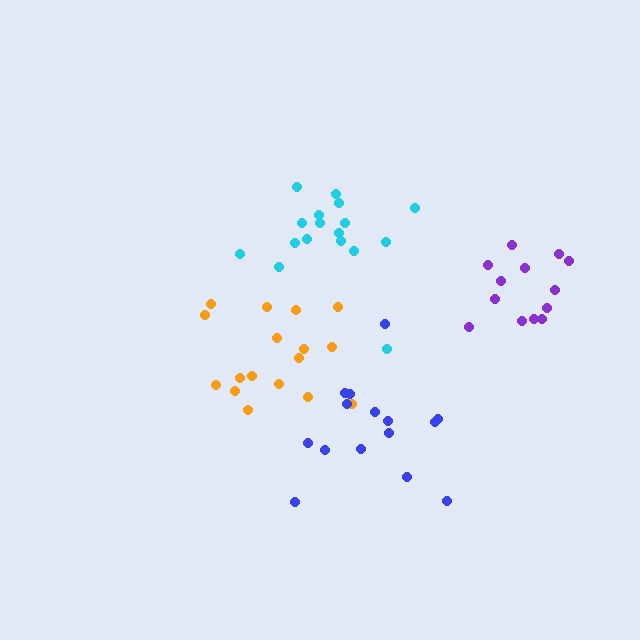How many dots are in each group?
Group 1: 17 dots, Group 2: 13 dots, Group 3: 15 dots, Group 4: 17 dots (62 total).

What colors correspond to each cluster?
The clusters are colored: orange, purple, blue, cyan.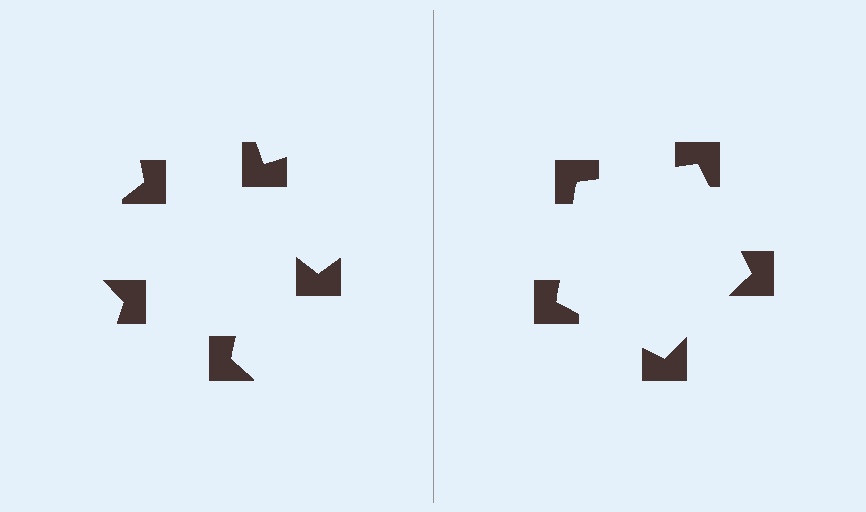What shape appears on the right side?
An illusory pentagon.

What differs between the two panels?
The notched squares are positioned identically on both sides; only the wedge orientations differ. On the right they align to a pentagon; on the left they are misaligned.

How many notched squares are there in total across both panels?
10 — 5 on each side.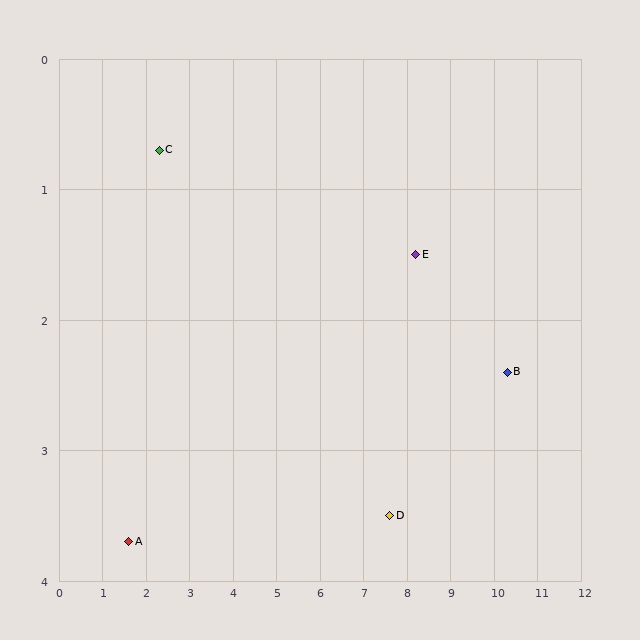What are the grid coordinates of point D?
Point D is at approximately (7.6, 3.5).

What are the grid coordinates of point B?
Point B is at approximately (10.3, 2.4).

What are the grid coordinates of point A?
Point A is at approximately (1.6, 3.7).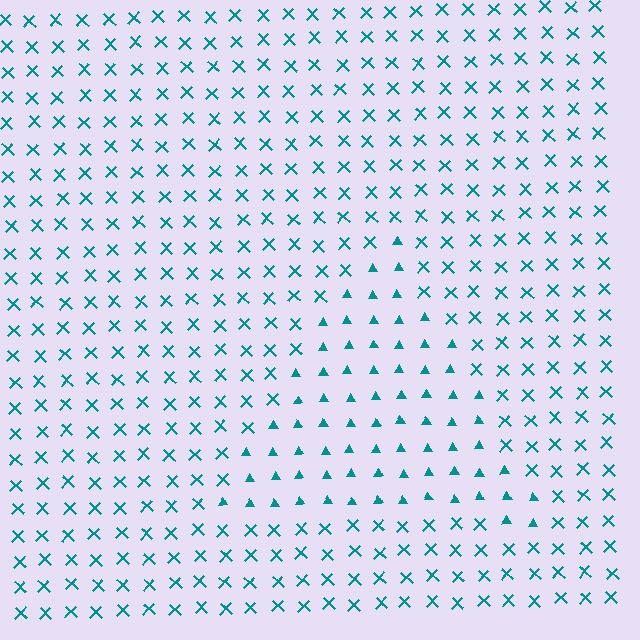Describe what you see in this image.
The image is filled with small teal elements arranged in a uniform grid. A triangle-shaped region contains triangles, while the surrounding area contains X marks. The boundary is defined purely by the change in element shape.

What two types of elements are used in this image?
The image uses triangles inside the triangle region and X marks outside it.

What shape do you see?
I see a triangle.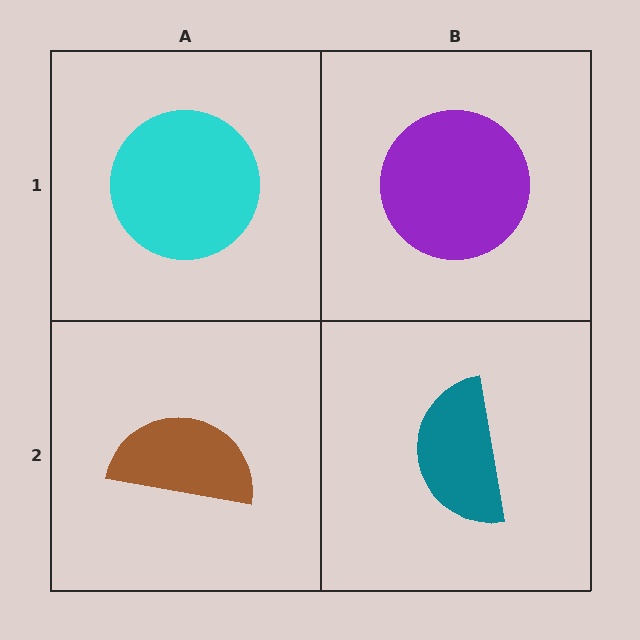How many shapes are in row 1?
2 shapes.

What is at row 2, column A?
A brown semicircle.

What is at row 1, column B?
A purple circle.